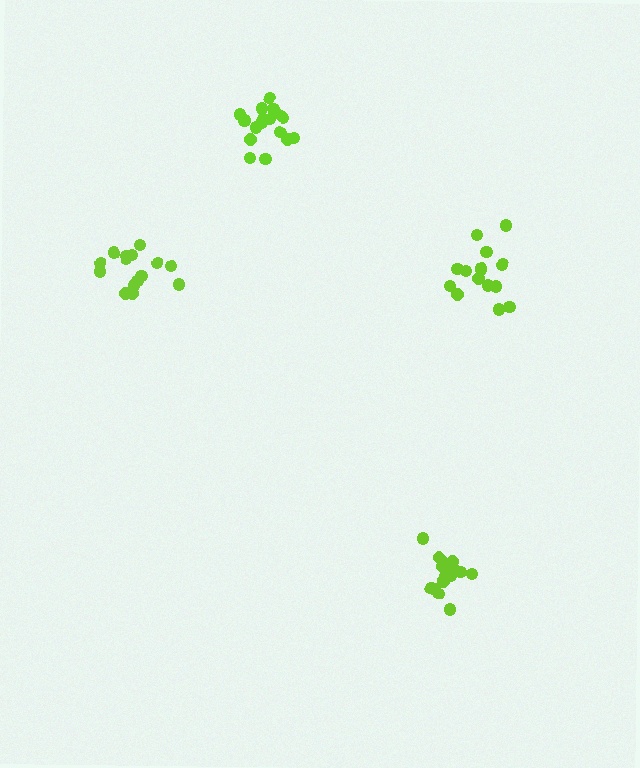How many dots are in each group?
Group 1: 15 dots, Group 2: 15 dots, Group 3: 18 dots, Group 4: 17 dots (65 total).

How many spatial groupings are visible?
There are 4 spatial groupings.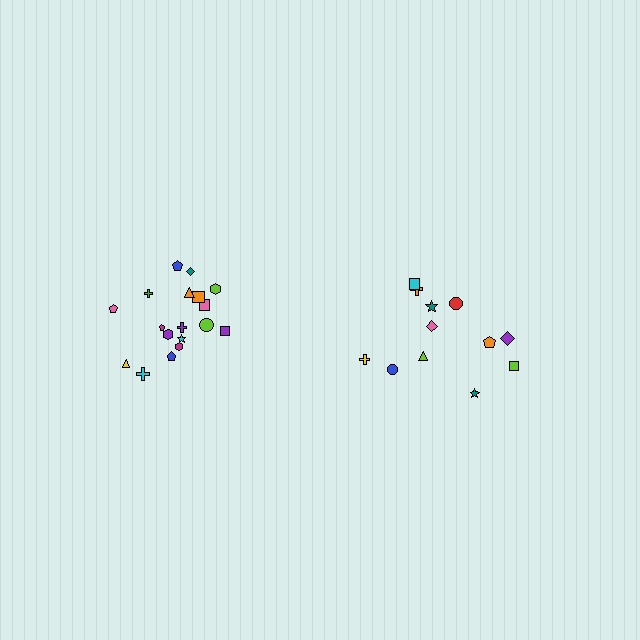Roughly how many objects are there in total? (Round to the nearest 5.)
Roughly 30 objects in total.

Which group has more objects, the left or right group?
The left group.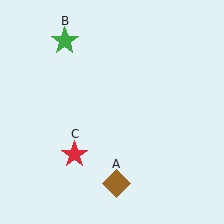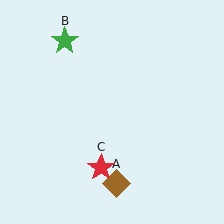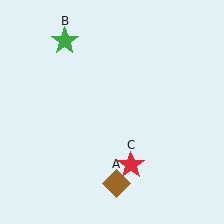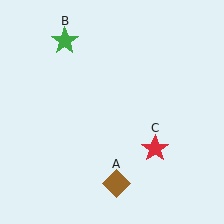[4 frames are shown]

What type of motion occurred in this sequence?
The red star (object C) rotated counterclockwise around the center of the scene.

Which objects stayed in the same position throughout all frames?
Brown diamond (object A) and green star (object B) remained stationary.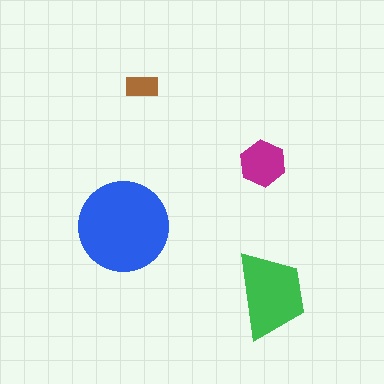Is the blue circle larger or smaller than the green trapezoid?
Larger.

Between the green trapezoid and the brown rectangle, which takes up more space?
The green trapezoid.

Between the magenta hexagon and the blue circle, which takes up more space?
The blue circle.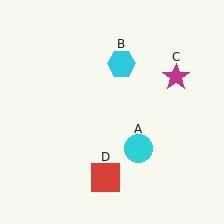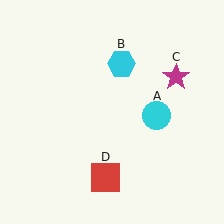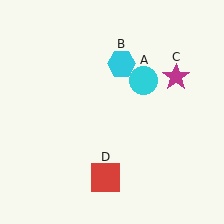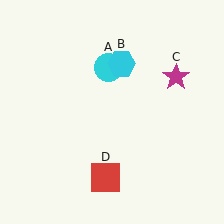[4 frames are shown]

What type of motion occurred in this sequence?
The cyan circle (object A) rotated counterclockwise around the center of the scene.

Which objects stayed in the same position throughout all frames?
Cyan hexagon (object B) and magenta star (object C) and red square (object D) remained stationary.